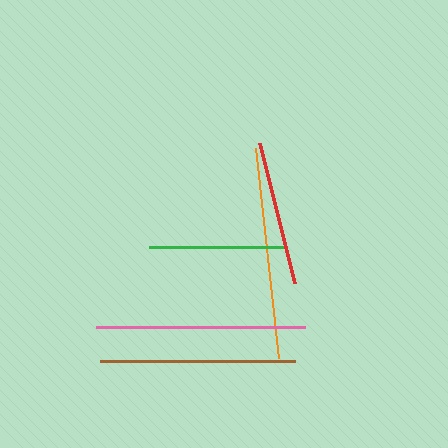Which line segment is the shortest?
The green line is the shortest at approximately 133 pixels.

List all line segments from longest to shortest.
From longest to shortest: orange, pink, brown, red, green.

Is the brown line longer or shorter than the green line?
The brown line is longer than the green line.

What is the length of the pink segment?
The pink segment is approximately 209 pixels long.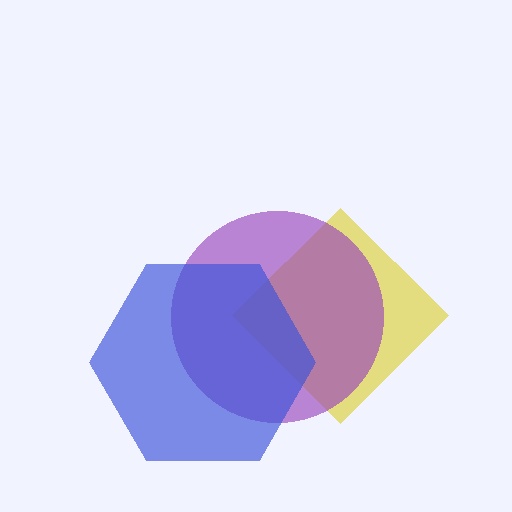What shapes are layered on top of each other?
The layered shapes are: a yellow diamond, a purple circle, a blue hexagon.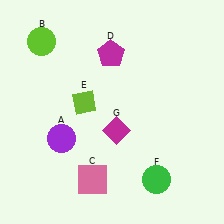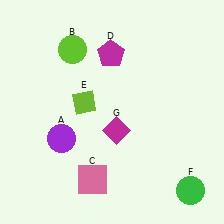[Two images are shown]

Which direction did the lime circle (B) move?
The lime circle (B) moved right.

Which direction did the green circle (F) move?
The green circle (F) moved right.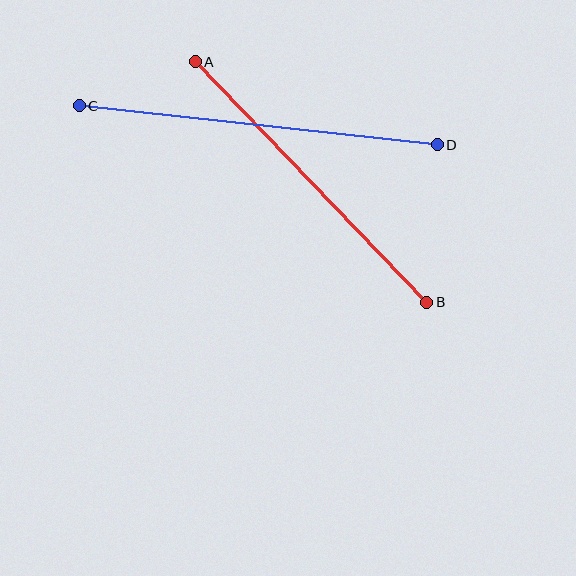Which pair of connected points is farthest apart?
Points C and D are farthest apart.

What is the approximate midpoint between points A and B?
The midpoint is at approximately (311, 182) pixels.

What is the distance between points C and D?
The distance is approximately 361 pixels.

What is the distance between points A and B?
The distance is approximately 334 pixels.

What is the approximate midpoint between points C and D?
The midpoint is at approximately (258, 125) pixels.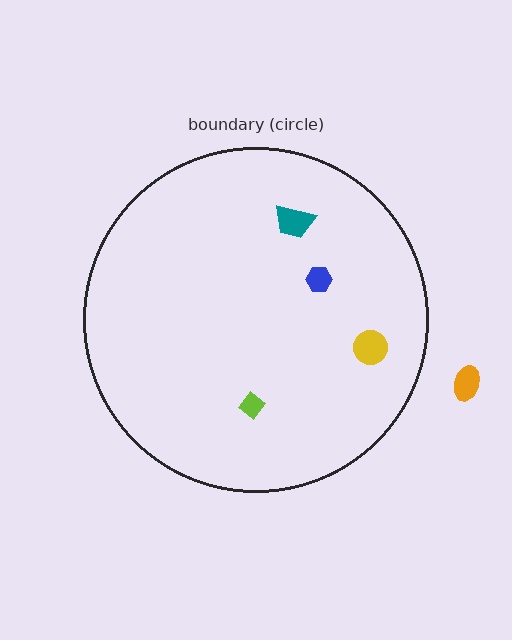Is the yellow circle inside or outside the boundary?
Inside.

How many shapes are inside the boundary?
4 inside, 1 outside.